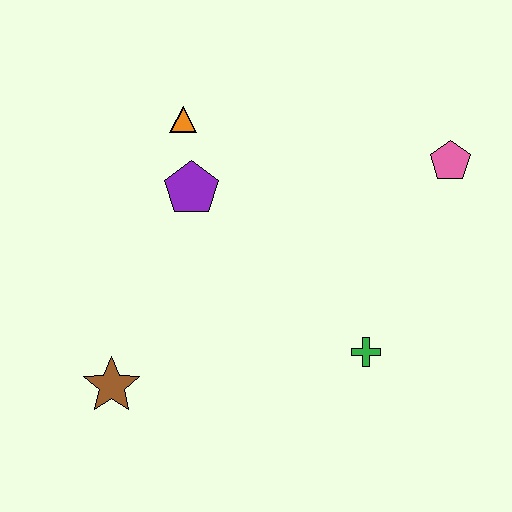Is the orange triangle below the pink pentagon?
No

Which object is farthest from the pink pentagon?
The brown star is farthest from the pink pentagon.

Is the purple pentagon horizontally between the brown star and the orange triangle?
No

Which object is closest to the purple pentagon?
The orange triangle is closest to the purple pentagon.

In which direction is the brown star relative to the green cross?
The brown star is to the left of the green cross.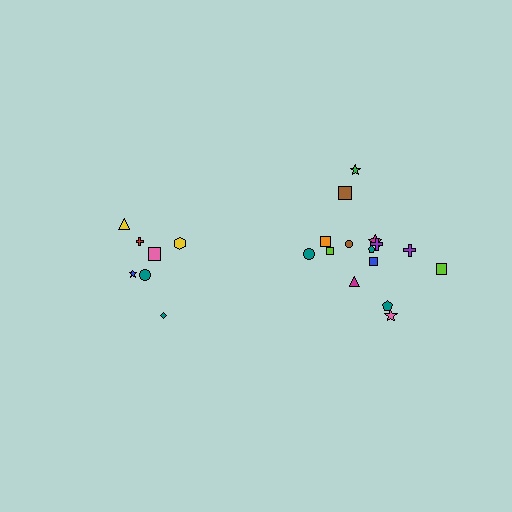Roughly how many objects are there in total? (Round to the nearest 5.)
Roughly 20 objects in total.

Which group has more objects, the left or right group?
The right group.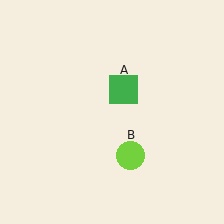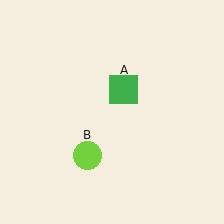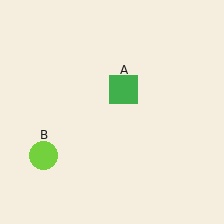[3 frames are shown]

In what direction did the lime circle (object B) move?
The lime circle (object B) moved left.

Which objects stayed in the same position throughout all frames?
Green square (object A) remained stationary.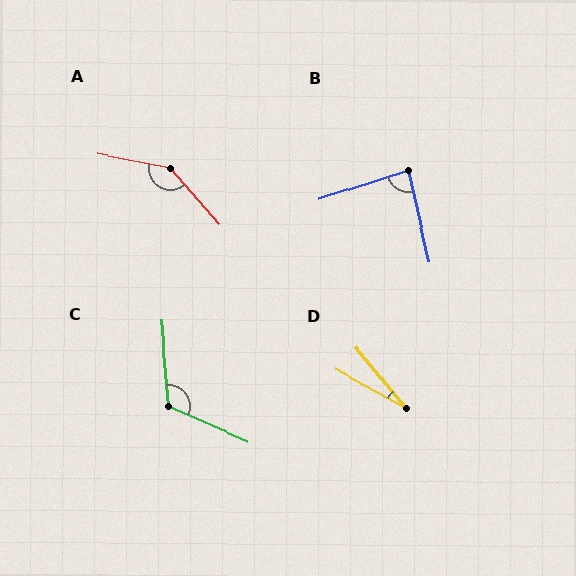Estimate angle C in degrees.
Approximately 119 degrees.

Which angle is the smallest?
D, at approximately 22 degrees.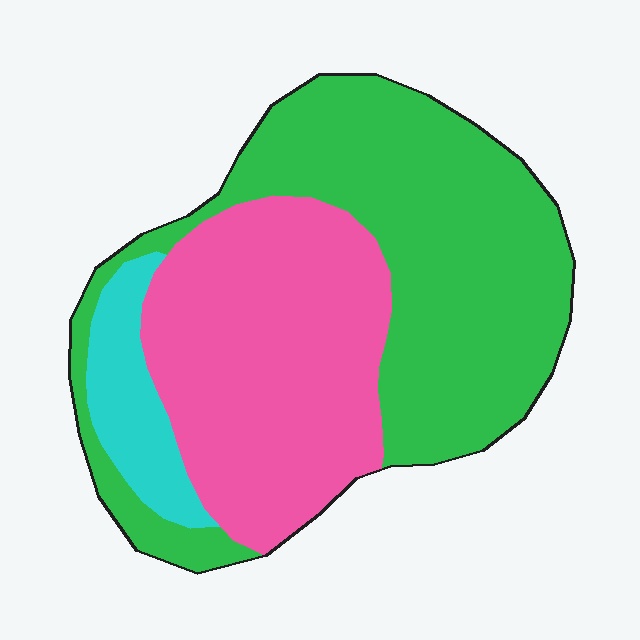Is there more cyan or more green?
Green.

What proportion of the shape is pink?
Pink covers about 40% of the shape.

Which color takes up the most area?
Green, at roughly 50%.